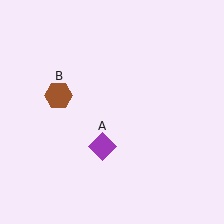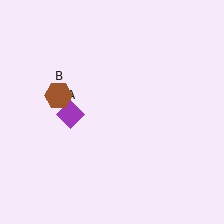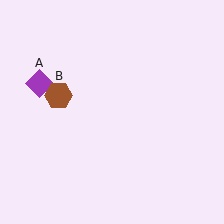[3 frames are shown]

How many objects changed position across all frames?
1 object changed position: purple diamond (object A).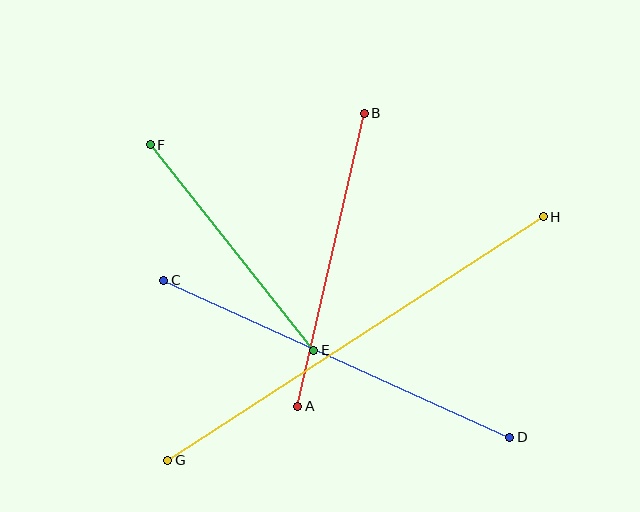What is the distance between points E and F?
The distance is approximately 263 pixels.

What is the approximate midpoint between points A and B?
The midpoint is at approximately (331, 260) pixels.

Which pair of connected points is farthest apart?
Points G and H are farthest apart.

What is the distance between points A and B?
The distance is approximately 300 pixels.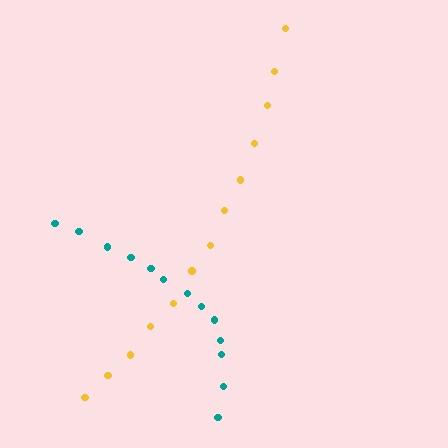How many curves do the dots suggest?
There are 2 distinct paths.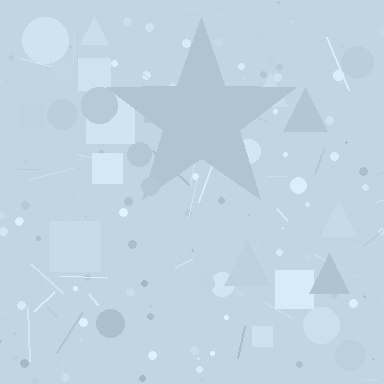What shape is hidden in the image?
A star is hidden in the image.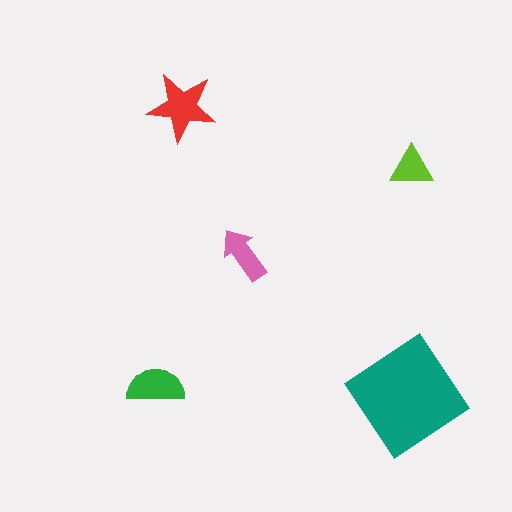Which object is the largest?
The teal diamond.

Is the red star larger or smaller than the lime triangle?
Larger.